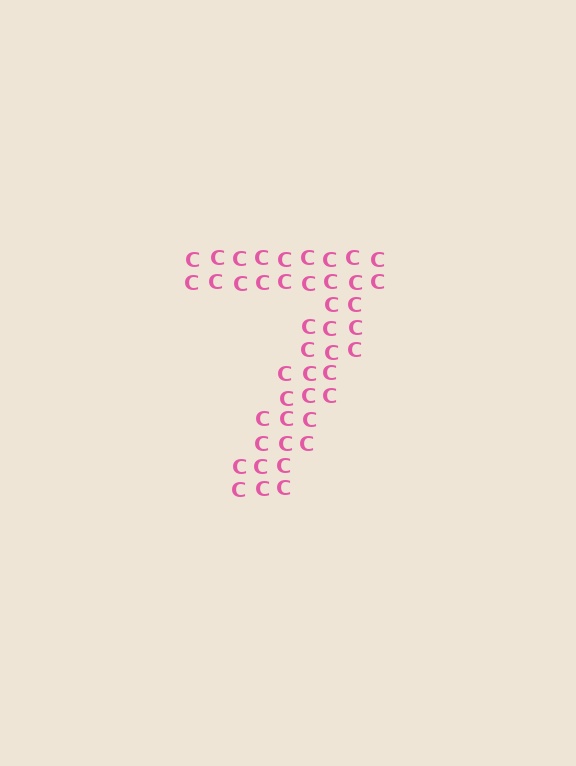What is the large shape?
The large shape is the digit 7.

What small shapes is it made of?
It is made of small letter C's.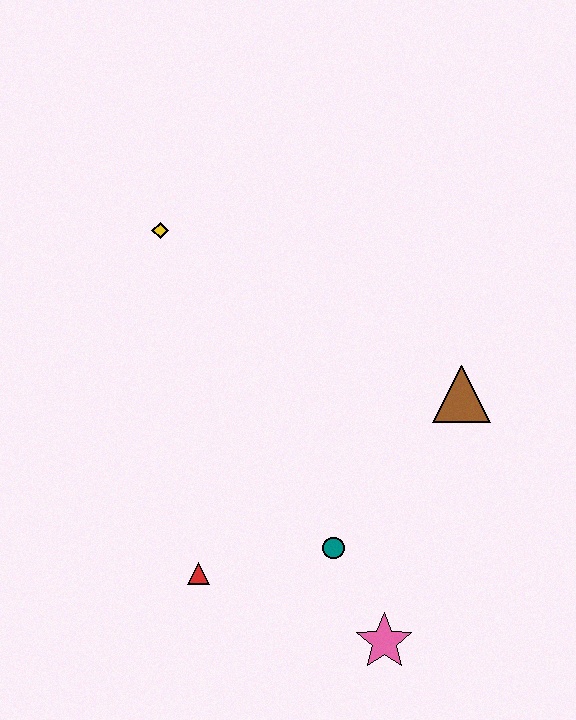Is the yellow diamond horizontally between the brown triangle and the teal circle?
No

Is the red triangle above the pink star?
Yes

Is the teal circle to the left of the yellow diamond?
No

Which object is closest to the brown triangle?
The teal circle is closest to the brown triangle.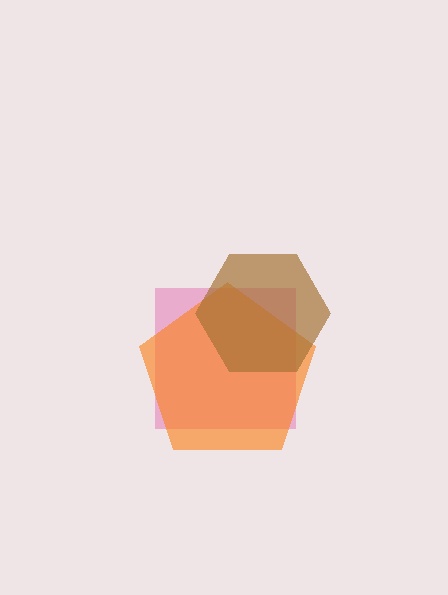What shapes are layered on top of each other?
The layered shapes are: a pink square, an orange pentagon, a brown hexagon.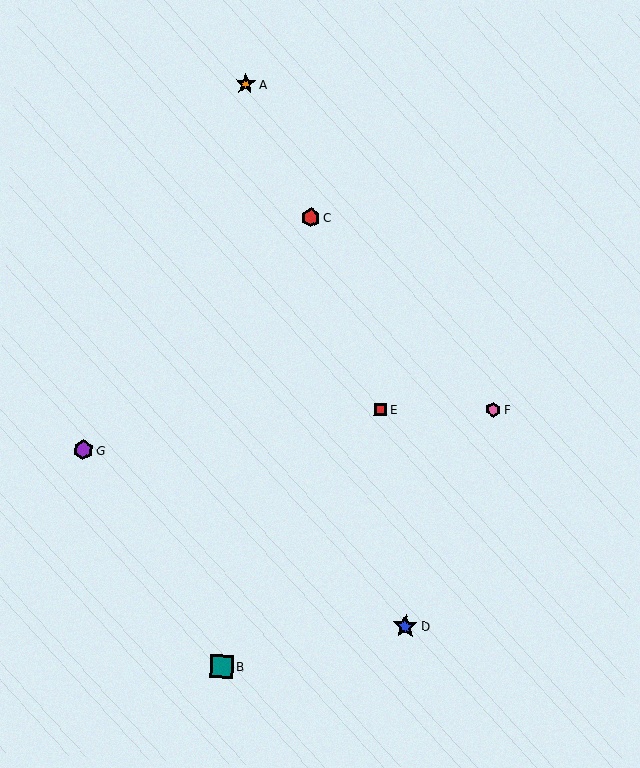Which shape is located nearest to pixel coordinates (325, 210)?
The red hexagon (labeled C) at (311, 218) is nearest to that location.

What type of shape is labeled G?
Shape G is a purple hexagon.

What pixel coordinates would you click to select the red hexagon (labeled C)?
Click at (311, 218) to select the red hexagon C.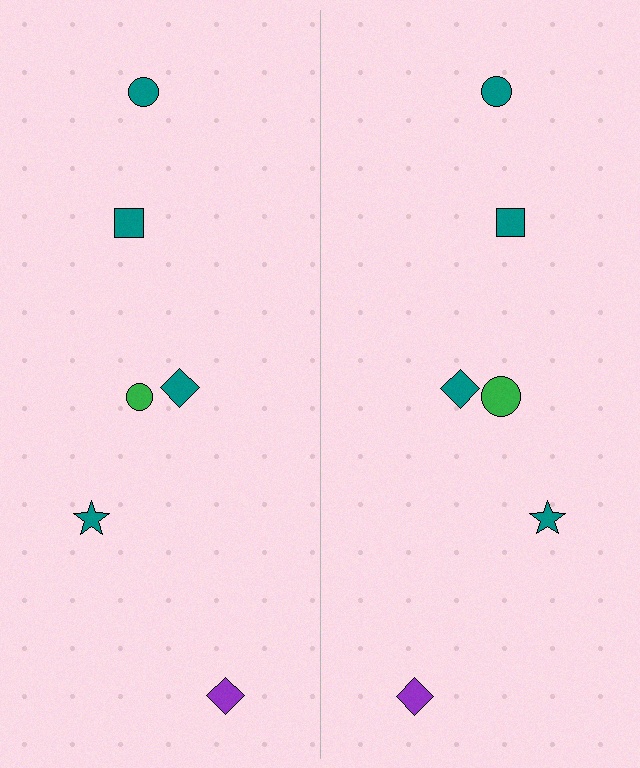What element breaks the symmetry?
The green circle on the right side has a different size than its mirror counterpart.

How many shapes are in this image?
There are 12 shapes in this image.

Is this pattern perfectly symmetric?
No, the pattern is not perfectly symmetric. The green circle on the right side has a different size than its mirror counterpart.